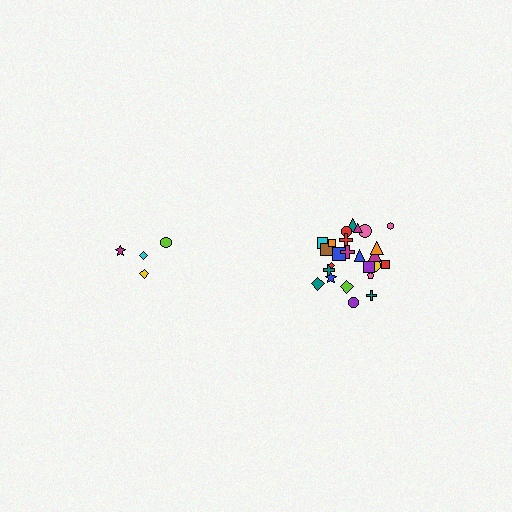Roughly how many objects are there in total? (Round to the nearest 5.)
Roughly 30 objects in total.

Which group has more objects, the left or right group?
The right group.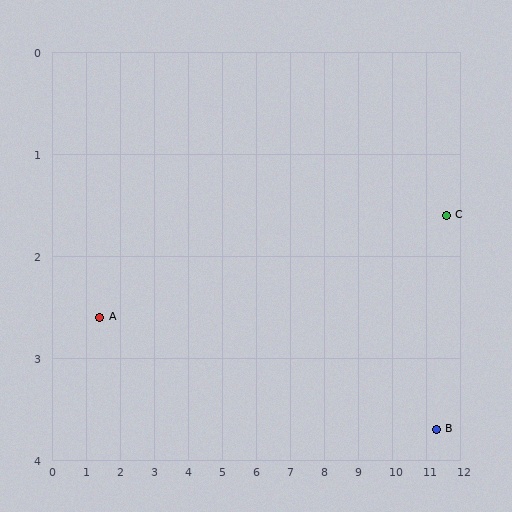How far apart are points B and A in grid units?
Points B and A are about 10.0 grid units apart.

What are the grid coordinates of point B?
Point B is at approximately (11.3, 3.7).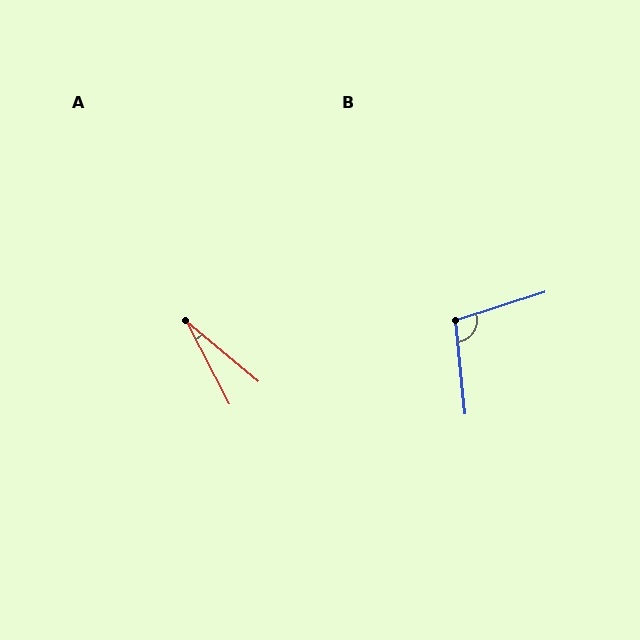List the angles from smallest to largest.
A (23°), B (101°).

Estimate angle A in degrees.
Approximately 23 degrees.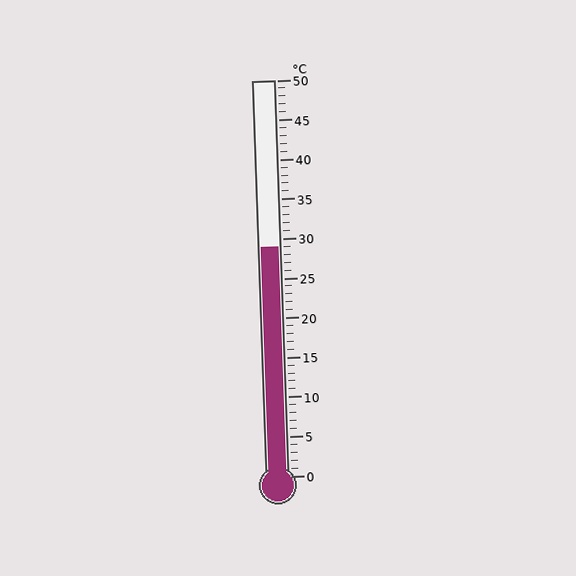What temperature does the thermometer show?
The thermometer shows approximately 29°C.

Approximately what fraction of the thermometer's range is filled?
The thermometer is filled to approximately 60% of its range.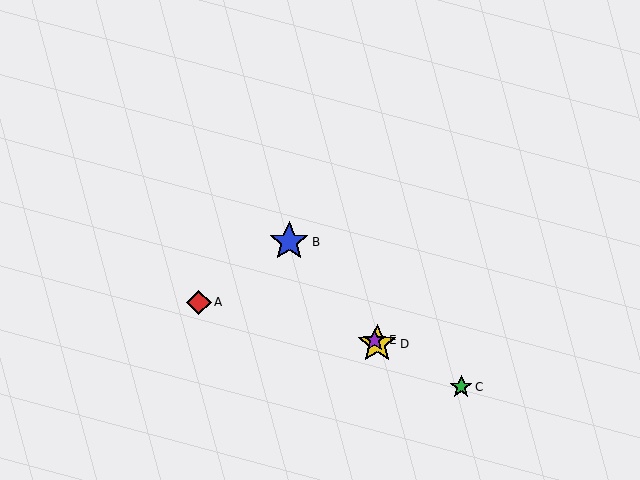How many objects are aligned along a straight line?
3 objects (B, D, E) are aligned along a straight line.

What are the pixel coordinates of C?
Object C is at (461, 387).